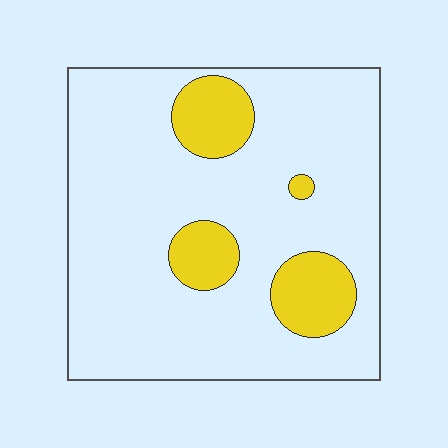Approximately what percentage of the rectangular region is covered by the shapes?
Approximately 15%.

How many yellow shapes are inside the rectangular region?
4.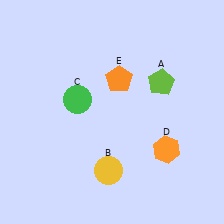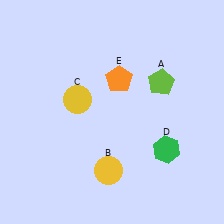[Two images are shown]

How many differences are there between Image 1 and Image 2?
There are 2 differences between the two images.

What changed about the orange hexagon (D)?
In Image 1, D is orange. In Image 2, it changed to green.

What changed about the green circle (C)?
In Image 1, C is green. In Image 2, it changed to yellow.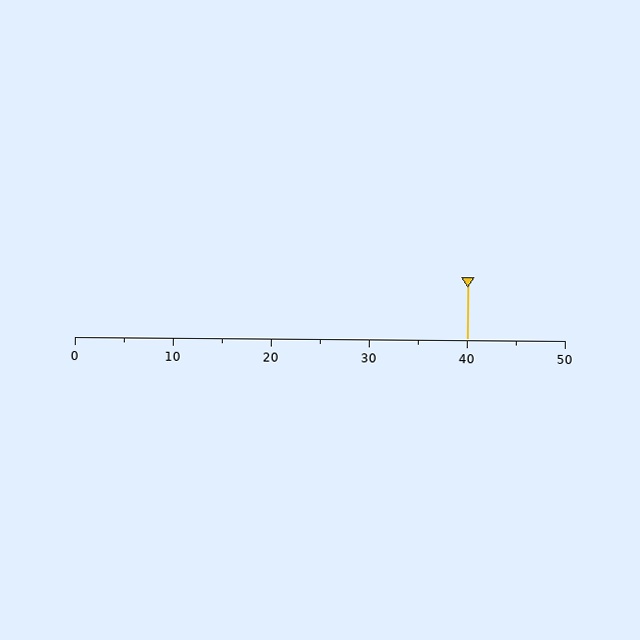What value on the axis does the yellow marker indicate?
The marker indicates approximately 40.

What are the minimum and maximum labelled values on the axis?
The axis runs from 0 to 50.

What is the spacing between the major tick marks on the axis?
The major ticks are spaced 10 apart.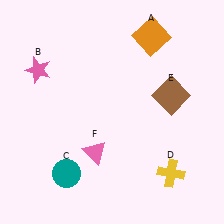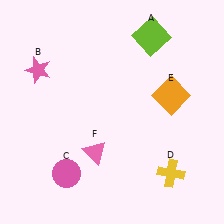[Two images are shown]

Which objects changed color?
A changed from orange to lime. C changed from teal to pink. E changed from brown to orange.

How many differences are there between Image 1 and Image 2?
There are 3 differences between the two images.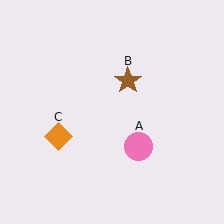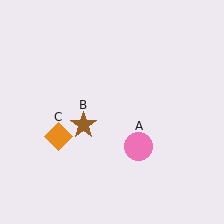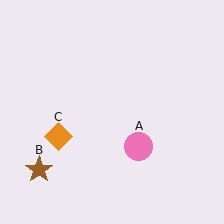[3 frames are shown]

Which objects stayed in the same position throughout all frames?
Pink circle (object A) and orange diamond (object C) remained stationary.